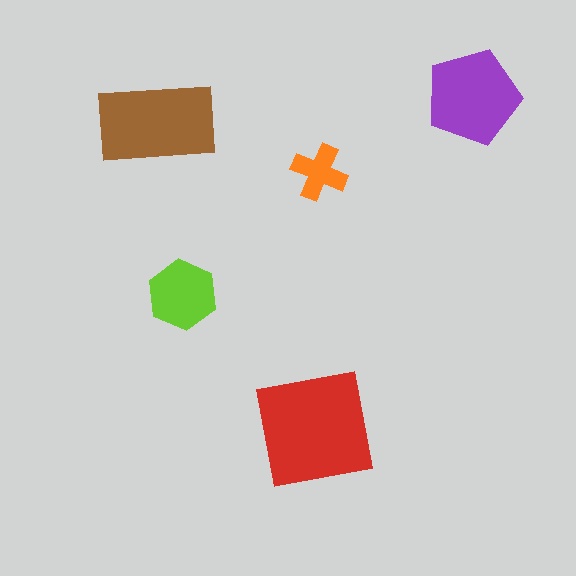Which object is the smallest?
The orange cross.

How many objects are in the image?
There are 5 objects in the image.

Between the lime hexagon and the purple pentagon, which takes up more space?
The purple pentagon.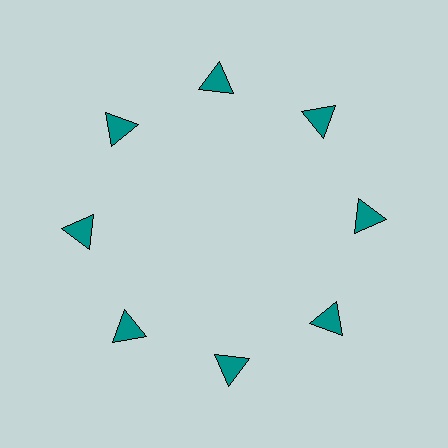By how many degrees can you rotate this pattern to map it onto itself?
The pattern maps onto itself every 45 degrees of rotation.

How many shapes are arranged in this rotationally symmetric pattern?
There are 8 shapes, arranged in 8 groups of 1.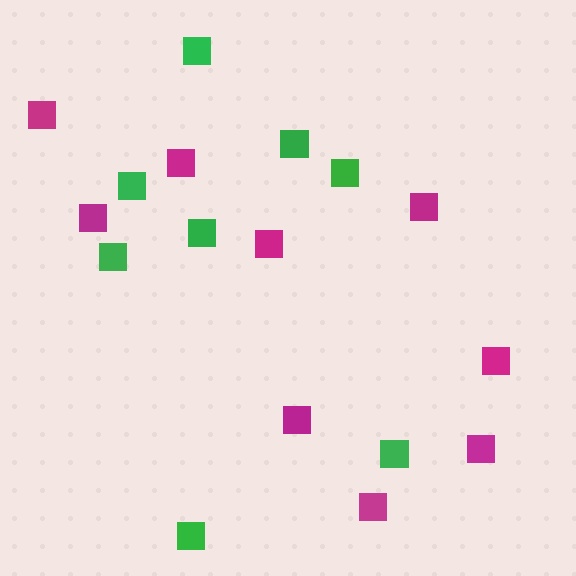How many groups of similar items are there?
There are 2 groups: one group of green squares (8) and one group of magenta squares (9).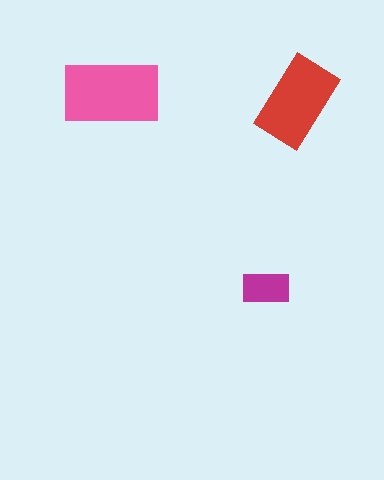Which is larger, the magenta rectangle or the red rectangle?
The red one.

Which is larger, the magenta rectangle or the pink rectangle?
The pink one.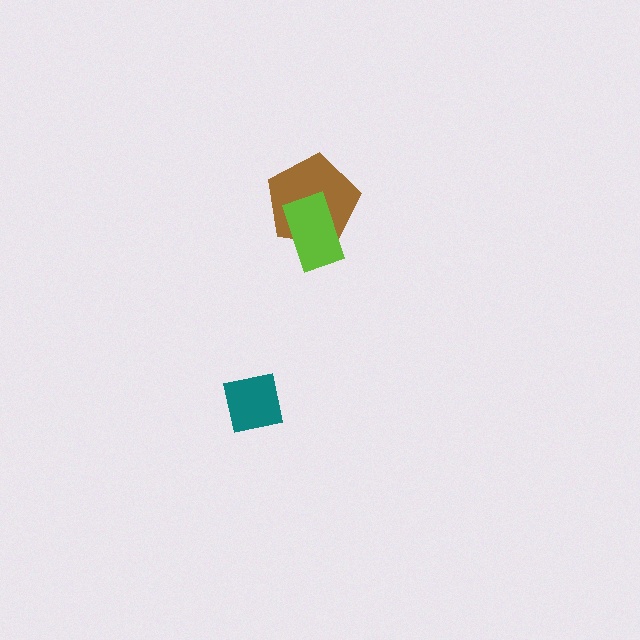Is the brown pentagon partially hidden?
Yes, it is partially covered by another shape.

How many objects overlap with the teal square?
0 objects overlap with the teal square.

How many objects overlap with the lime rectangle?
1 object overlaps with the lime rectangle.